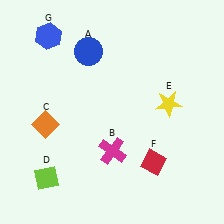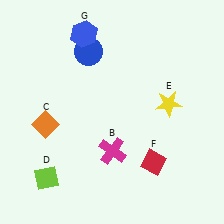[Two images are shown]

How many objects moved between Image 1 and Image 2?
1 object moved between the two images.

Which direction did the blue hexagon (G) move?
The blue hexagon (G) moved right.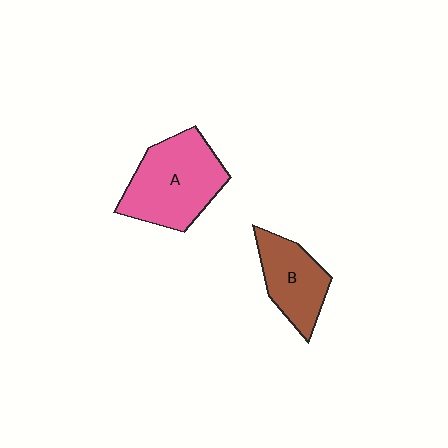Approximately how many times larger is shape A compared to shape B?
Approximately 1.5 times.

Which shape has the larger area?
Shape A (pink).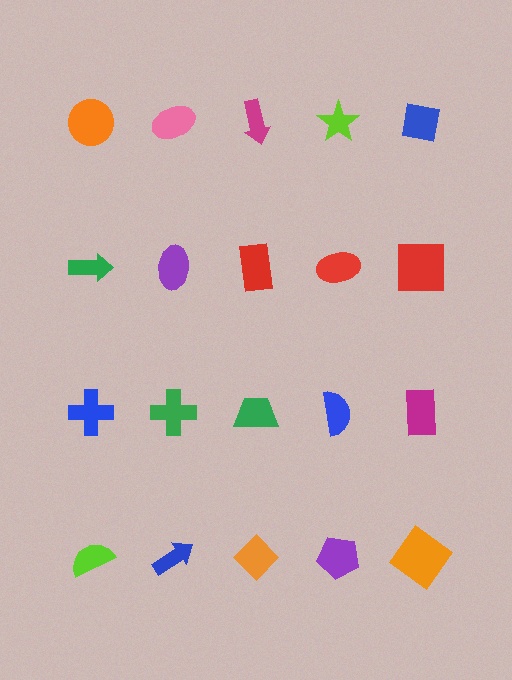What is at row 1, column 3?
A magenta arrow.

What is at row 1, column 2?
A pink ellipse.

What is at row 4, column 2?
A blue arrow.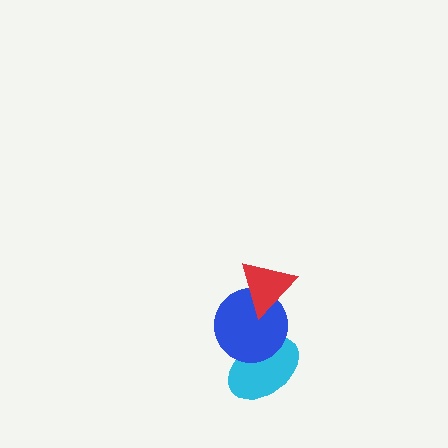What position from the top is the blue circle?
The blue circle is 2nd from the top.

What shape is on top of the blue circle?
The red triangle is on top of the blue circle.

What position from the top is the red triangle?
The red triangle is 1st from the top.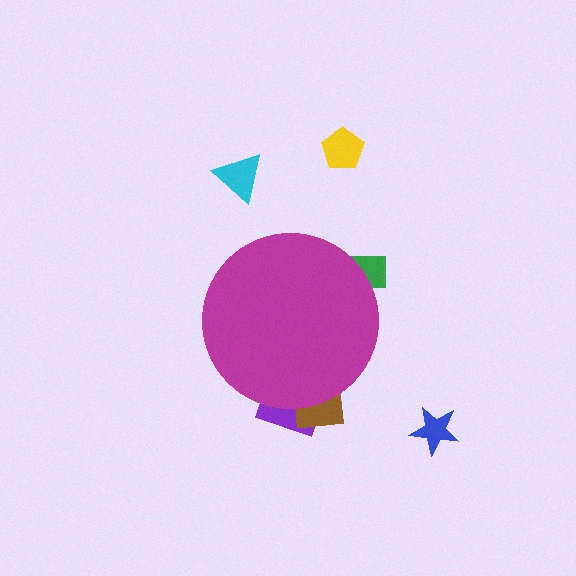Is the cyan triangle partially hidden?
No, the cyan triangle is fully visible.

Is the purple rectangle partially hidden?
Yes, the purple rectangle is partially hidden behind the magenta circle.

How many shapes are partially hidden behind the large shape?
3 shapes are partially hidden.